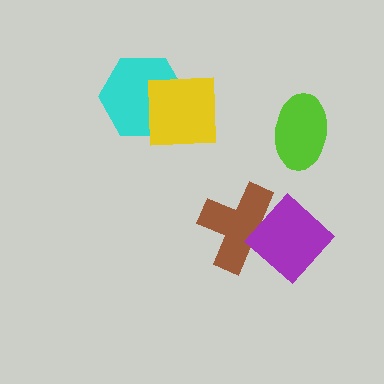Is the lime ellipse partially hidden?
No, no other shape covers it.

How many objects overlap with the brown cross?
1 object overlaps with the brown cross.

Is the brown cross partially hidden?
Yes, it is partially covered by another shape.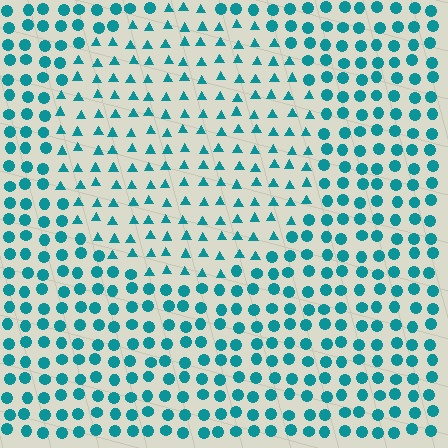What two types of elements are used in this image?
The image uses triangles inside the circle region and circles outside it.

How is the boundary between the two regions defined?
The boundary is defined by a change in element shape: triangles inside vs. circles outside. All elements share the same color and spacing.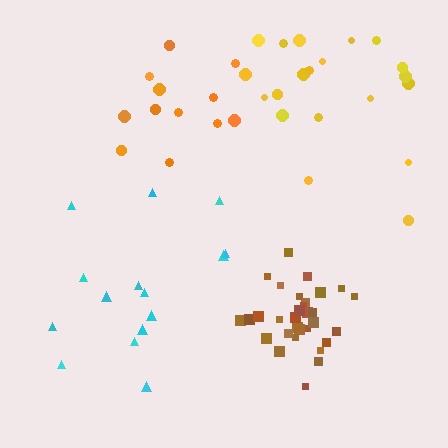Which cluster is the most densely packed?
Brown.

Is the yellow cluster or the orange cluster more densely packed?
Orange.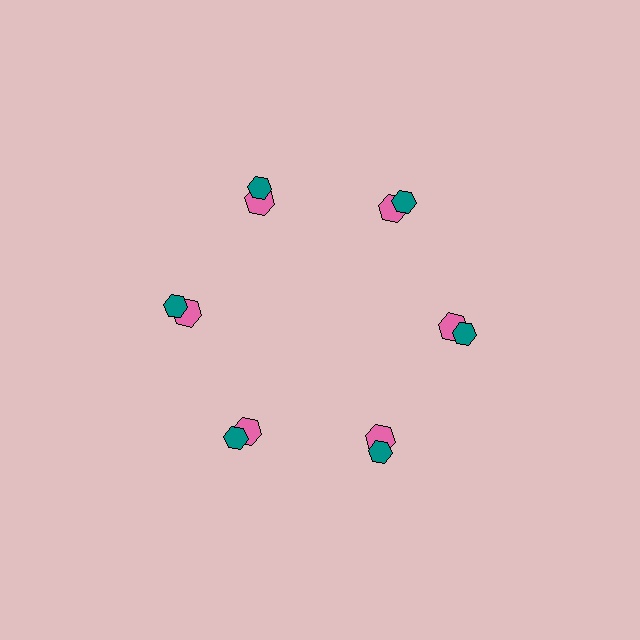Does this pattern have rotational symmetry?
Yes, this pattern has 6-fold rotational symmetry. It looks the same after rotating 60 degrees around the center.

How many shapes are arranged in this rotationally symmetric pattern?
There are 12 shapes, arranged in 6 groups of 2.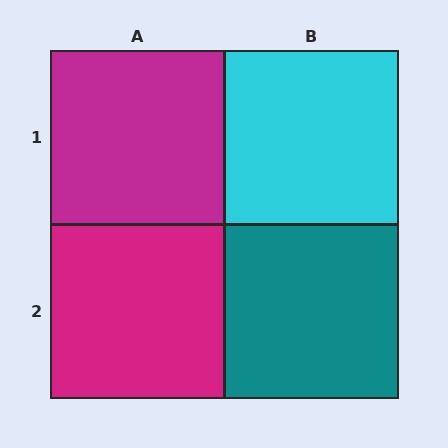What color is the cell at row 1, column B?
Cyan.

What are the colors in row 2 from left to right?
Magenta, teal.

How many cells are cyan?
1 cell is cyan.